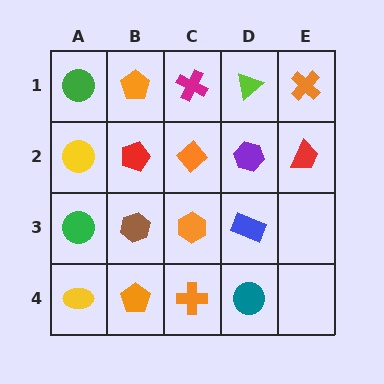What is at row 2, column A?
A yellow circle.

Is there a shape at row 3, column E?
No, that cell is empty.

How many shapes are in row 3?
4 shapes.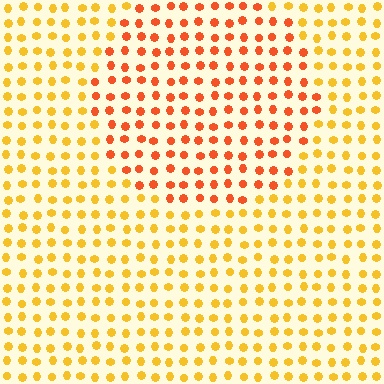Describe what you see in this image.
The image is filled with small yellow elements in a uniform arrangement. A circle-shaped region is visible where the elements are tinted to a slightly different hue, forming a subtle color boundary.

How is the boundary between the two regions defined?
The boundary is defined purely by a slight shift in hue (about 33 degrees). Spacing, size, and orientation are identical on both sides.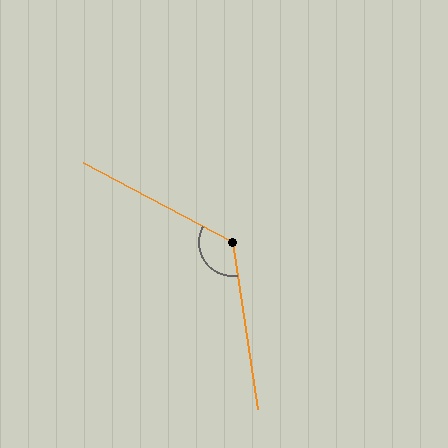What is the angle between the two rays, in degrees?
Approximately 126 degrees.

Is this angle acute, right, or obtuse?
It is obtuse.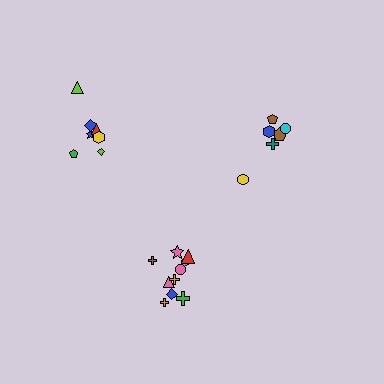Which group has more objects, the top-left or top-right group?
The top-left group.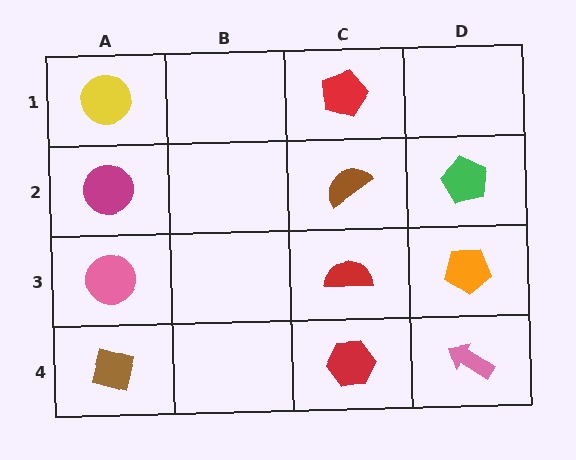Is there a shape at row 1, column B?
No, that cell is empty.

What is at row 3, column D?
An orange pentagon.